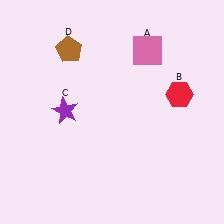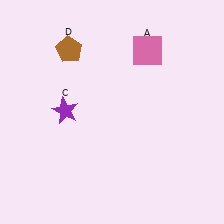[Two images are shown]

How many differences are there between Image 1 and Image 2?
There is 1 difference between the two images.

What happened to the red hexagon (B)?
The red hexagon (B) was removed in Image 2. It was in the top-right area of Image 1.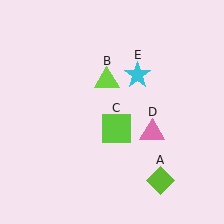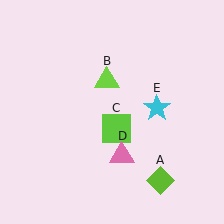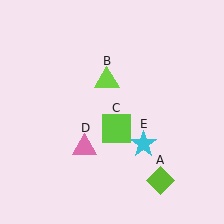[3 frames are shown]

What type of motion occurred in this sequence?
The pink triangle (object D), cyan star (object E) rotated clockwise around the center of the scene.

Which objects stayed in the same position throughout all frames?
Lime diamond (object A) and lime triangle (object B) and lime square (object C) remained stationary.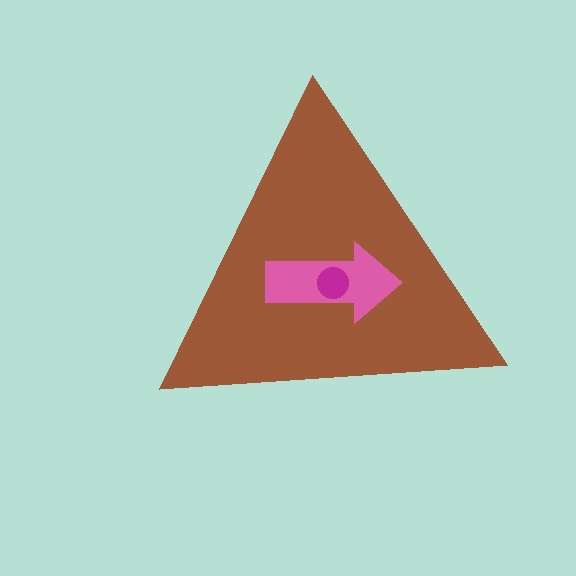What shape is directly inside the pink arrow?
The magenta circle.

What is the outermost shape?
The brown triangle.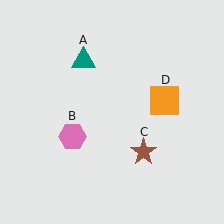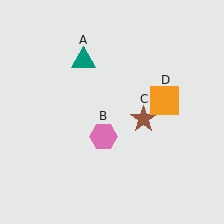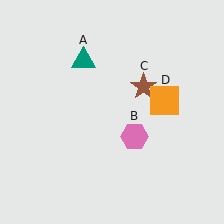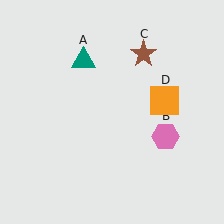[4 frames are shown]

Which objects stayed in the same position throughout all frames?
Teal triangle (object A) and orange square (object D) remained stationary.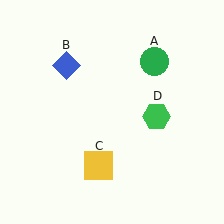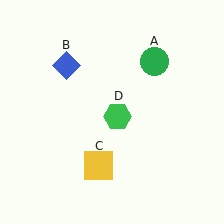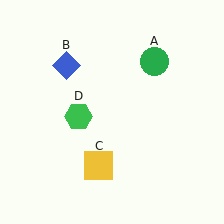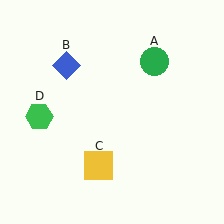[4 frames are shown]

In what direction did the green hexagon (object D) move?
The green hexagon (object D) moved left.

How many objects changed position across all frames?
1 object changed position: green hexagon (object D).